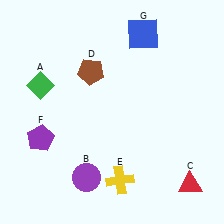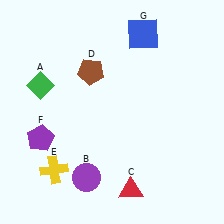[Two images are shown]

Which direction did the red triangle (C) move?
The red triangle (C) moved left.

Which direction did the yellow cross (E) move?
The yellow cross (E) moved left.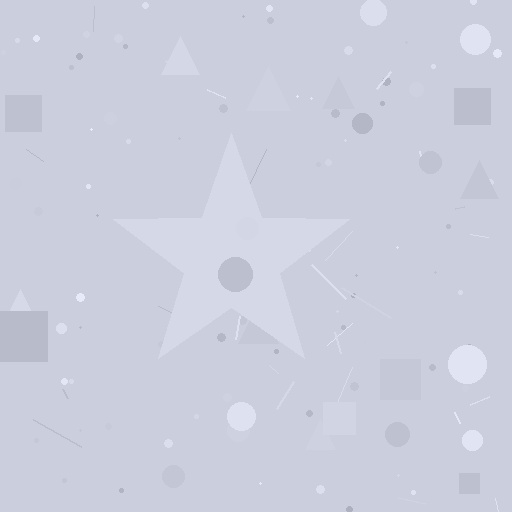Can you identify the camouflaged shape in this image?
The camouflaged shape is a star.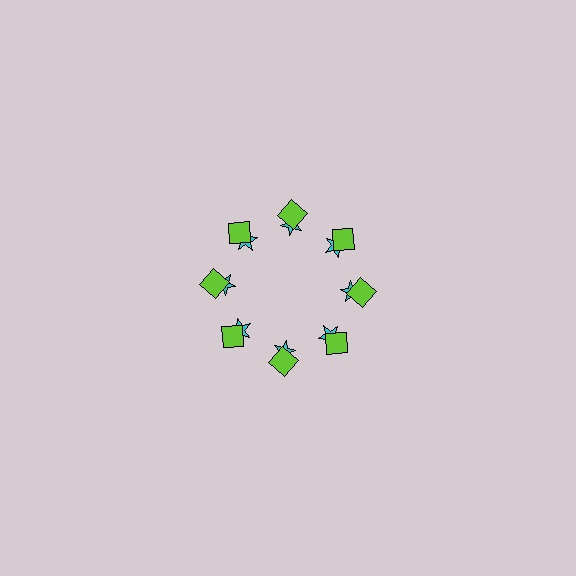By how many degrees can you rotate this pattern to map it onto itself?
The pattern maps onto itself every 45 degrees of rotation.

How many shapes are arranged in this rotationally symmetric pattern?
There are 16 shapes, arranged in 8 groups of 2.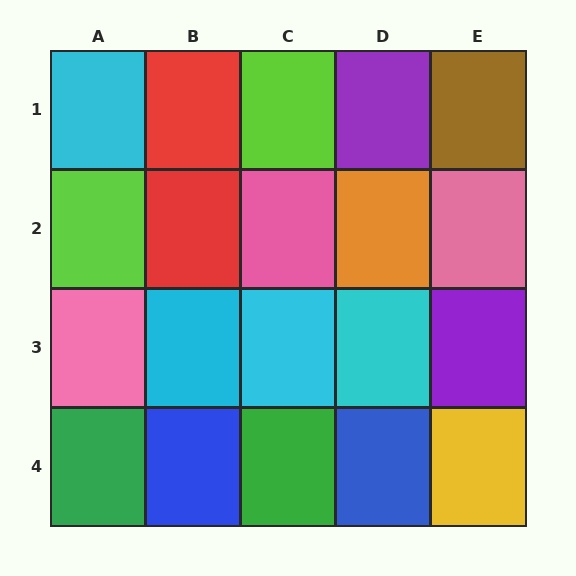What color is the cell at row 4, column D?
Blue.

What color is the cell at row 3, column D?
Cyan.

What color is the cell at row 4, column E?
Yellow.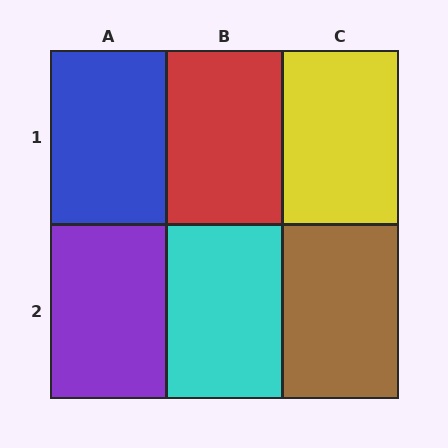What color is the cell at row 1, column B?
Red.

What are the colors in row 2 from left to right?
Purple, cyan, brown.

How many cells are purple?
1 cell is purple.